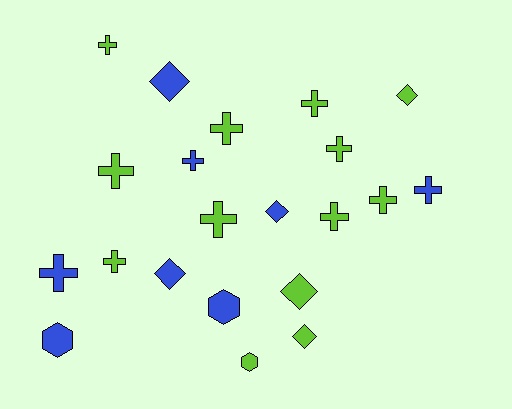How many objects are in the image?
There are 21 objects.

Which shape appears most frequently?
Cross, with 12 objects.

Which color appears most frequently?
Lime, with 13 objects.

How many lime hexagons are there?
There is 1 lime hexagon.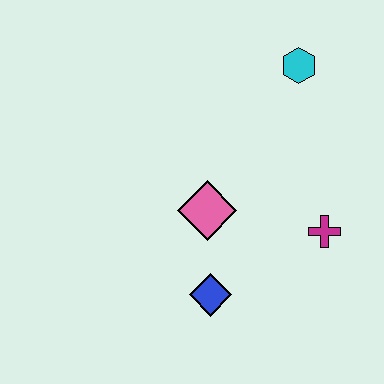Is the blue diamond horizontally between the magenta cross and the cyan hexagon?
No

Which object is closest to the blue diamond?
The pink diamond is closest to the blue diamond.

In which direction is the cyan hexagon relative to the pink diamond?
The cyan hexagon is above the pink diamond.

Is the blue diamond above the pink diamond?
No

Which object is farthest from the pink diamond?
The cyan hexagon is farthest from the pink diamond.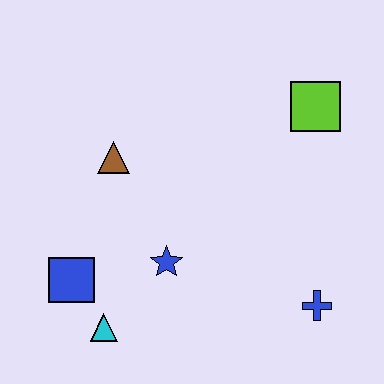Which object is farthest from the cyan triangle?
The lime square is farthest from the cyan triangle.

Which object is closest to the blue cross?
The blue star is closest to the blue cross.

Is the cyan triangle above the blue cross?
No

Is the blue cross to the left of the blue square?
No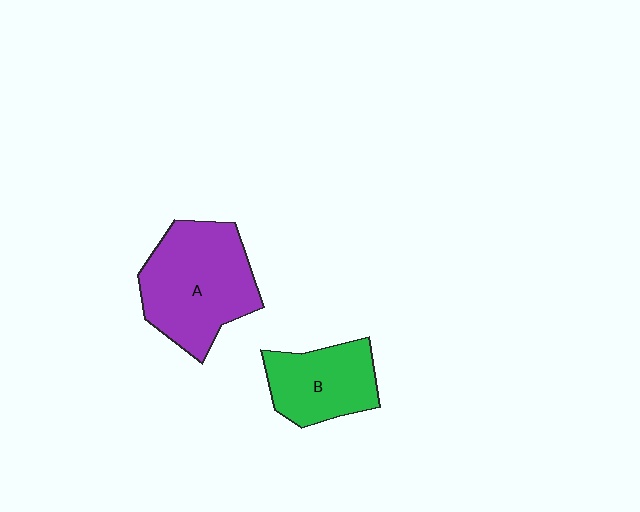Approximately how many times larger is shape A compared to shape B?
Approximately 1.5 times.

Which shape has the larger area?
Shape A (purple).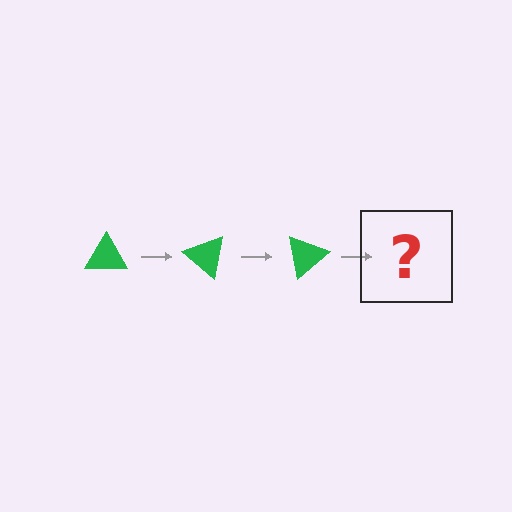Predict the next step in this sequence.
The next step is a green triangle rotated 120 degrees.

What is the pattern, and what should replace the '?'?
The pattern is that the triangle rotates 40 degrees each step. The '?' should be a green triangle rotated 120 degrees.